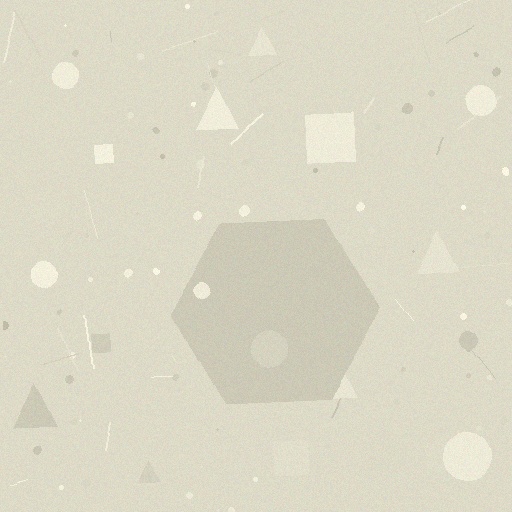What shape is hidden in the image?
A hexagon is hidden in the image.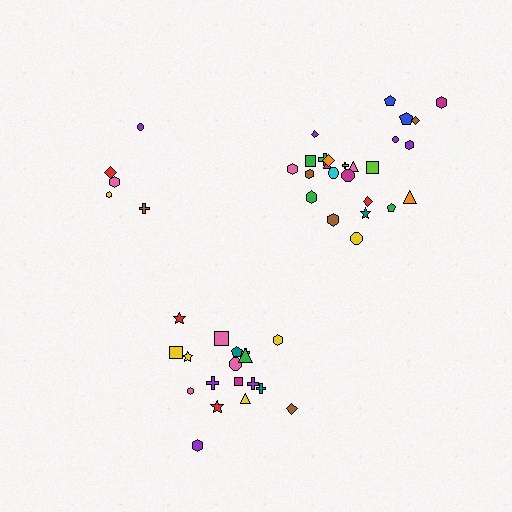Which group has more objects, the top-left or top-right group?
The top-right group.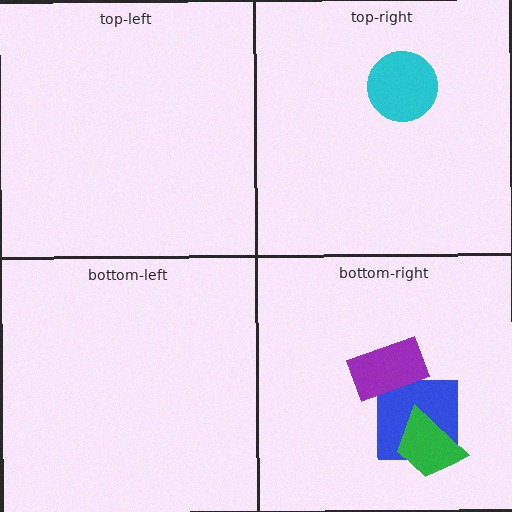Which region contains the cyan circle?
The top-right region.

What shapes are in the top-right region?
The cyan circle.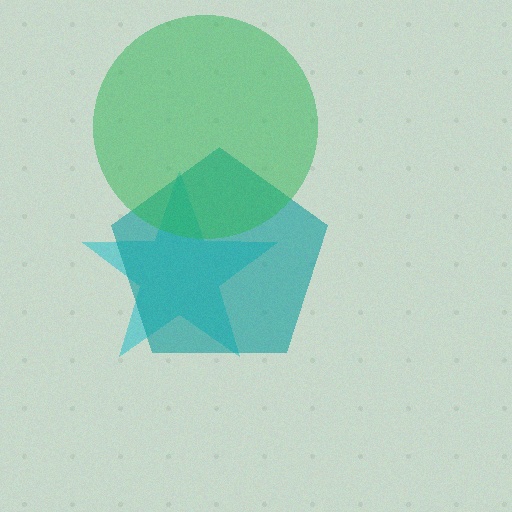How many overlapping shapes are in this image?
There are 3 overlapping shapes in the image.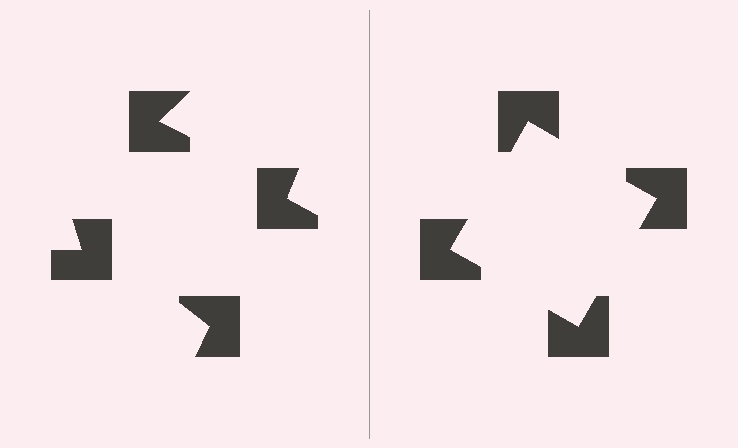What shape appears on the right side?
An illusory square.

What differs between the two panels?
The notched squares are positioned identically on both sides; only the wedge orientations differ. On the right they align to a square; on the left they are misaligned.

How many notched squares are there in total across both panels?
8 — 4 on each side.